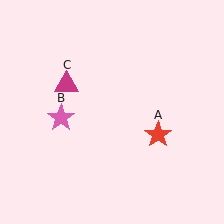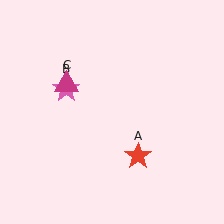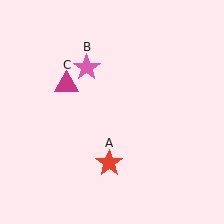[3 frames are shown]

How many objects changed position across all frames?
2 objects changed position: red star (object A), pink star (object B).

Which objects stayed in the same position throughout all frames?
Magenta triangle (object C) remained stationary.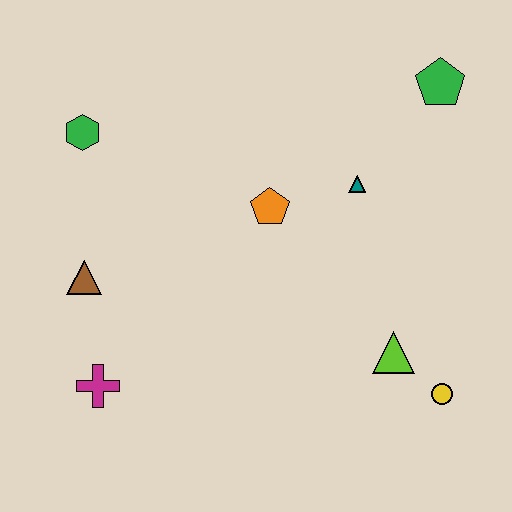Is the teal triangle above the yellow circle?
Yes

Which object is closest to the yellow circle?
The lime triangle is closest to the yellow circle.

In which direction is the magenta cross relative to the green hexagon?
The magenta cross is below the green hexagon.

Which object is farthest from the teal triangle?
The magenta cross is farthest from the teal triangle.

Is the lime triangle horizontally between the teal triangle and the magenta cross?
No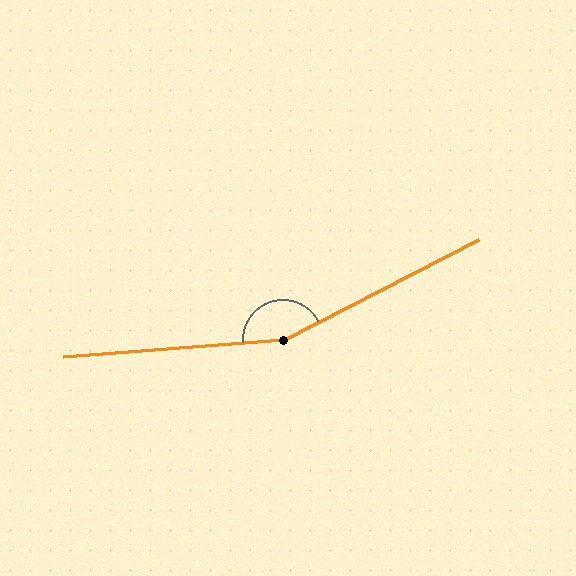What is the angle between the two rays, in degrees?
Approximately 157 degrees.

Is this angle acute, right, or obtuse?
It is obtuse.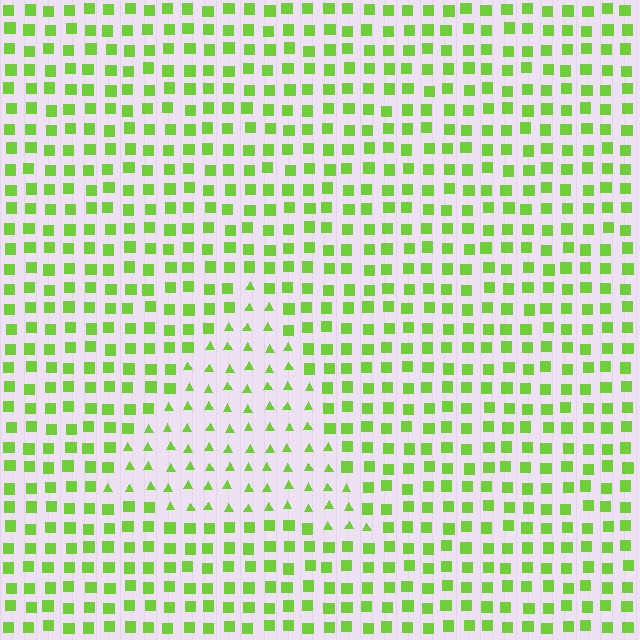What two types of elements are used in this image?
The image uses triangles inside the triangle region and squares outside it.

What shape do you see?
I see a triangle.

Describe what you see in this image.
The image is filled with small lime elements arranged in a uniform grid. A triangle-shaped region contains triangles, while the surrounding area contains squares. The boundary is defined purely by the change in element shape.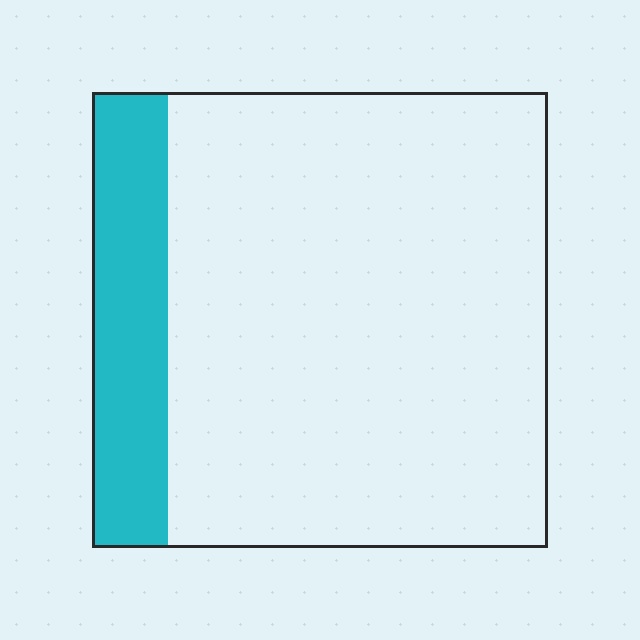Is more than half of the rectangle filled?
No.